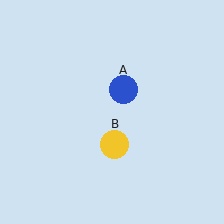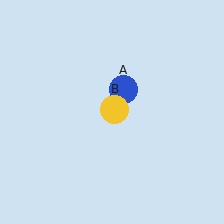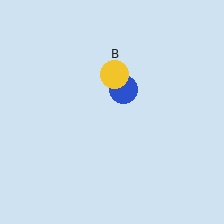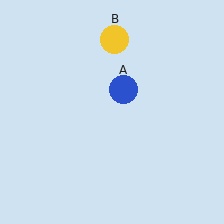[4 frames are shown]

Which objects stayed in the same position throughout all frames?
Blue circle (object A) remained stationary.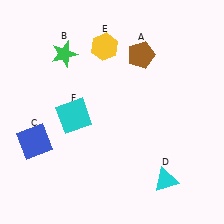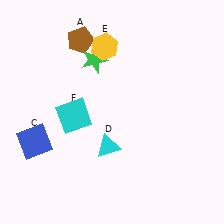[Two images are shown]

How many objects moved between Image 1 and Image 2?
3 objects moved between the two images.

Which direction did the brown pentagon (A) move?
The brown pentagon (A) moved left.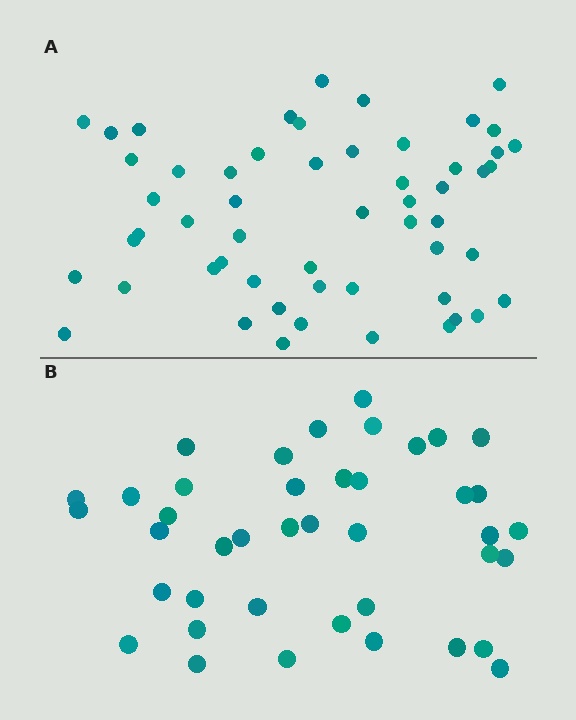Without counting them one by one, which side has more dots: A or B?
Region A (the top region) has more dots.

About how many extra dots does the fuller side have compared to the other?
Region A has approximately 15 more dots than region B.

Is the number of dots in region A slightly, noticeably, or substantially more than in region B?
Region A has noticeably more, but not dramatically so. The ratio is roughly 1.3 to 1.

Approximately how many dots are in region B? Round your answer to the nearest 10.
About 40 dots. (The exact count is 41, which rounds to 40.)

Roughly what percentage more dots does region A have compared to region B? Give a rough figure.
About 35% more.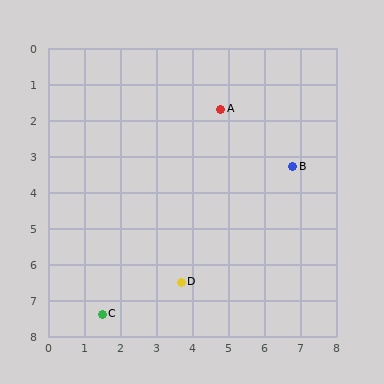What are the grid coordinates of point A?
Point A is at approximately (4.8, 1.7).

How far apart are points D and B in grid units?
Points D and B are about 4.5 grid units apart.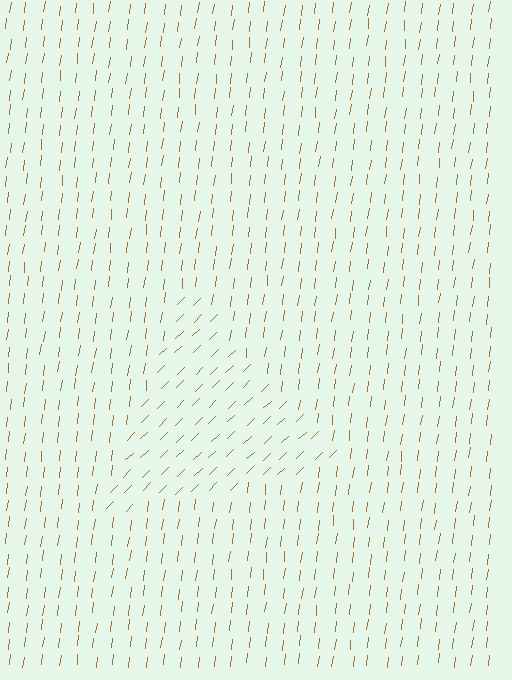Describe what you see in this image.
The image is filled with small brown line segments. A triangle region in the image has lines oriented differently from the surrounding lines, creating a visible texture boundary.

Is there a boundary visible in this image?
Yes, there is a texture boundary formed by a change in line orientation.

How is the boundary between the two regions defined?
The boundary is defined purely by a change in line orientation (approximately 39 degrees difference). All lines are the same color and thickness.